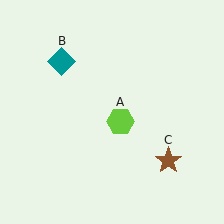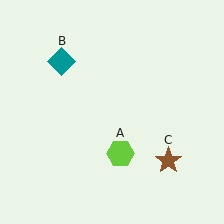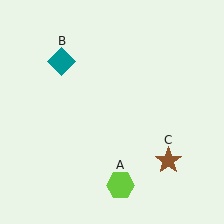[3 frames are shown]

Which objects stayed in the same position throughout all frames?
Teal diamond (object B) and brown star (object C) remained stationary.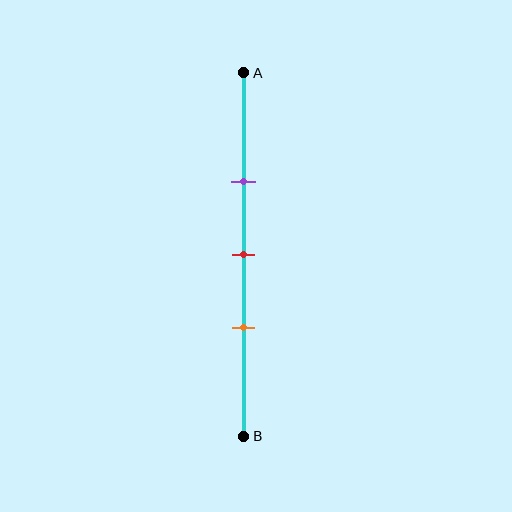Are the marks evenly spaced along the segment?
Yes, the marks are approximately evenly spaced.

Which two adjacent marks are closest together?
The red and orange marks are the closest adjacent pair.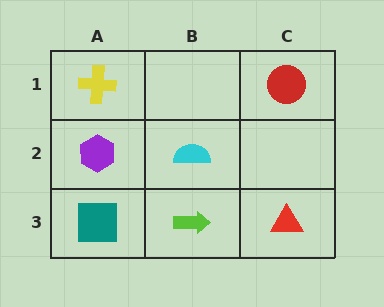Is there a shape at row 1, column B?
No, that cell is empty.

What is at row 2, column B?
A cyan semicircle.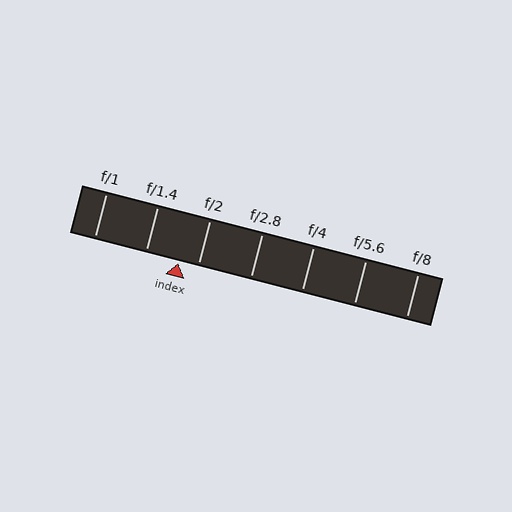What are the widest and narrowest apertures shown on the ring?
The widest aperture shown is f/1 and the narrowest is f/8.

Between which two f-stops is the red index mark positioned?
The index mark is between f/1.4 and f/2.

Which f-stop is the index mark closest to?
The index mark is closest to f/2.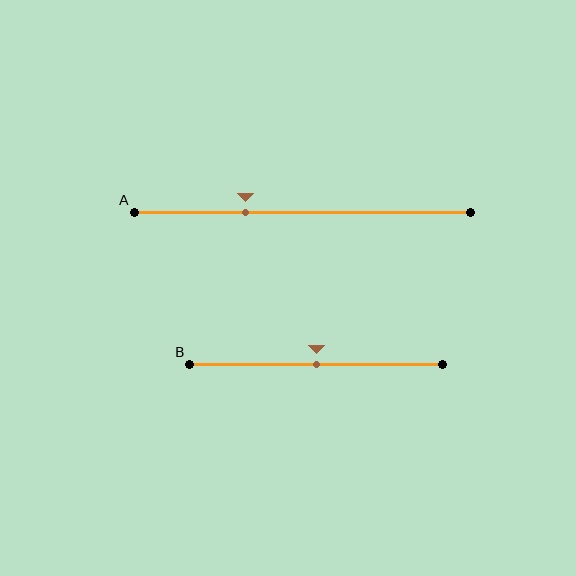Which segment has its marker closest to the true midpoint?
Segment B has its marker closest to the true midpoint.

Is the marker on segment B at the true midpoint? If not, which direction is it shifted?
Yes, the marker on segment B is at the true midpoint.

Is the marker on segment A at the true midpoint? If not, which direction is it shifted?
No, the marker on segment A is shifted to the left by about 17% of the segment length.